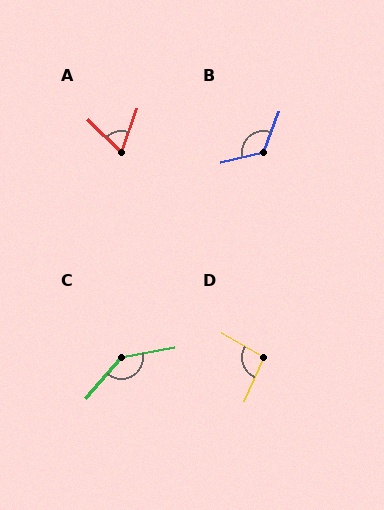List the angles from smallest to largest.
A (65°), D (96°), B (124°), C (141°).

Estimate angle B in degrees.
Approximately 124 degrees.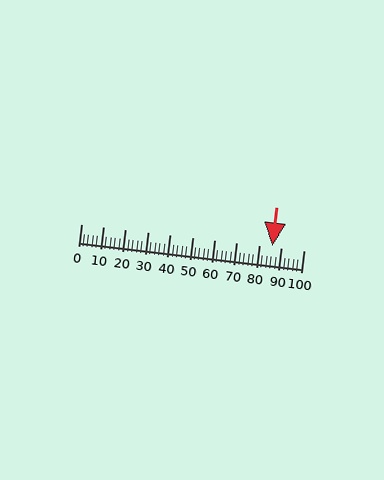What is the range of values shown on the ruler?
The ruler shows values from 0 to 100.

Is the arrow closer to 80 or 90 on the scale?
The arrow is closer to 90.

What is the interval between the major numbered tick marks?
The major tick marks are spaced 10 units apart.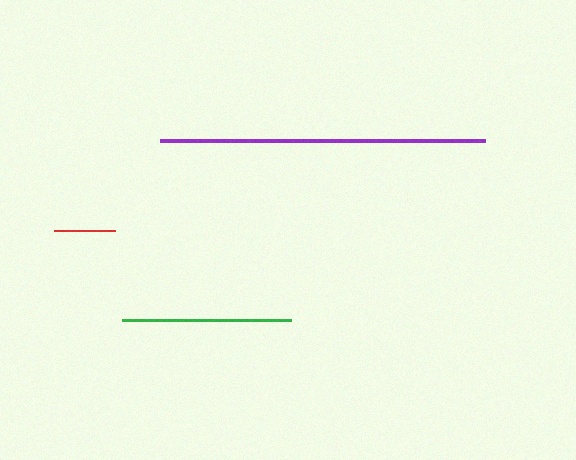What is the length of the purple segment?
The purple segment is approximately 325 pixels long.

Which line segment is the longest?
The purple line is the longest at approximately 325 pixels.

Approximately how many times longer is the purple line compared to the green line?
The purple line is approximately 1.9 times the length of the green line.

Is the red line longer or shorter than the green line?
The green line is longer than the red line.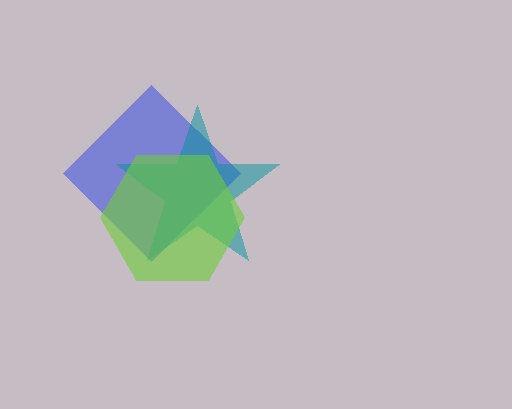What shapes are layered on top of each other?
The layered shapes are: a blue diamond, a teal star, a lime hexagon.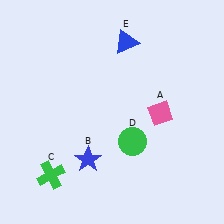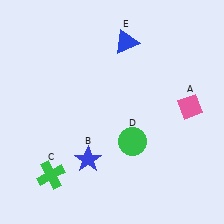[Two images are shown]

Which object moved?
The pink diamond (A) moved right.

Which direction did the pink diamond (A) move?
The pink diamond (A) moved right.